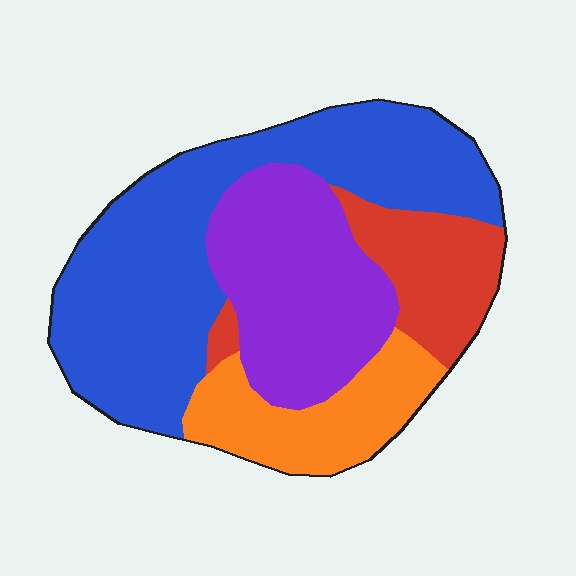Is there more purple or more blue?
Blue.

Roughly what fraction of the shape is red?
Red covers about 15% of the shape.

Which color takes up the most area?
Blue, at roughly 45%.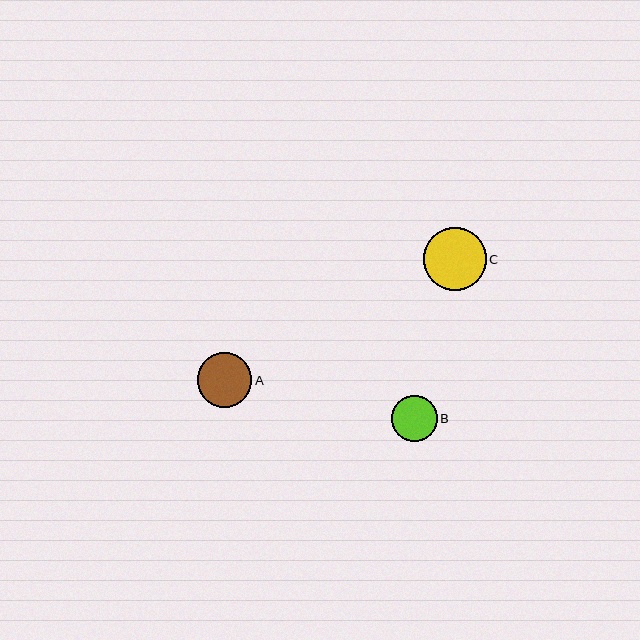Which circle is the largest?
Circle C is the largest with a size of approximately 63 pixels.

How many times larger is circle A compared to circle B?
Circle A is approximately 1.2 times the size of circle B.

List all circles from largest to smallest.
From largest to smallest: C, A, B.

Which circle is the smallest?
Circle B is the smallest with a size of approximately 45 pixels.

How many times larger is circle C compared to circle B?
Circle C is approximately 1.4 times the size of circle B.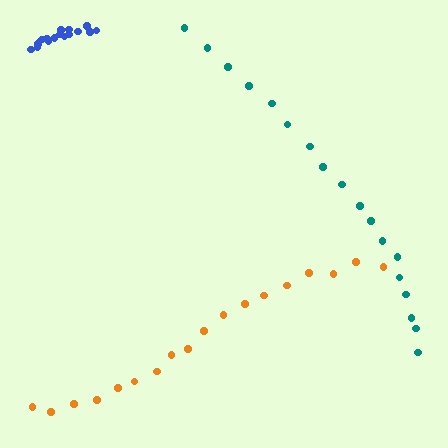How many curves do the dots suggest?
There are 3 distinct paths.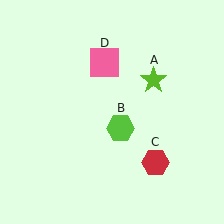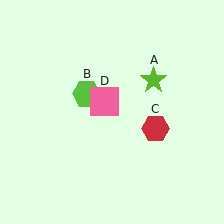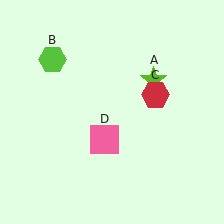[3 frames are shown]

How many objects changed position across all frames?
3 objects changed position: lime hexagon (object B), red hexagon (object C), pink square (object D).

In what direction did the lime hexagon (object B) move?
The lime hexagon (object B) moved up and to the left.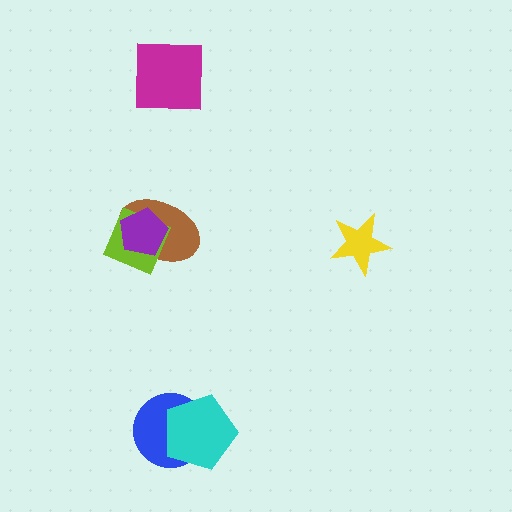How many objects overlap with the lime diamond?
2 objects overlap with the lime diamond.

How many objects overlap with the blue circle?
1 object overlaps with the blue circle.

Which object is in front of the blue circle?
The cyan pentagon is in front of the blue circle.